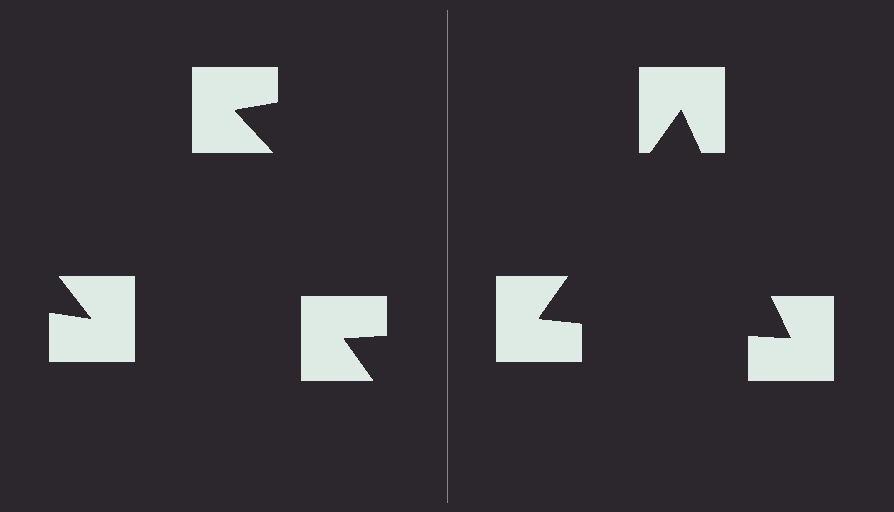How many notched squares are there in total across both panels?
6 — 3 on each side.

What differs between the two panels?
The notched squares are positioned identically on both sides; only the wedge orientations differ. On the right they align to a triangle; on the left they are misaligned.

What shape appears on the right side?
An illusory triangle.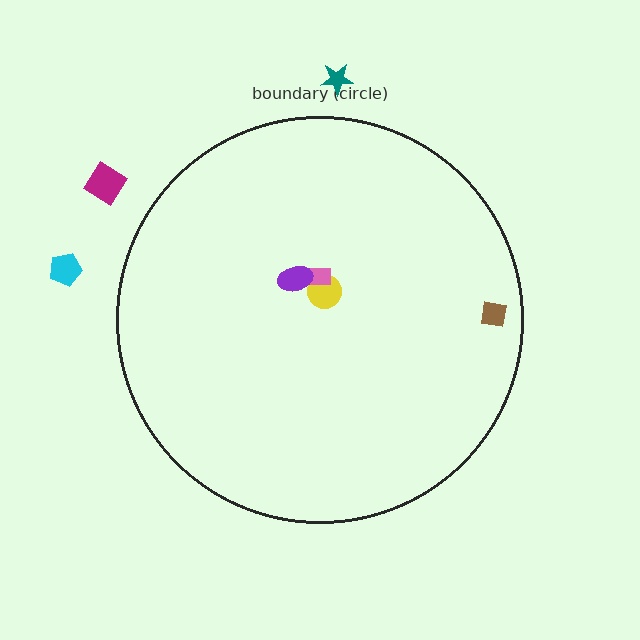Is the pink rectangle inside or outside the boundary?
Inside.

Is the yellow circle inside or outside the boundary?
Inside.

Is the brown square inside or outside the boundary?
Inside.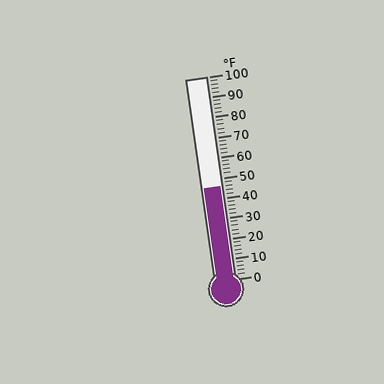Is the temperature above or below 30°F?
The temperature is above 30°F.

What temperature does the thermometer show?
The thermometer shows approximately 46°F.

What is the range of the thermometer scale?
The thermometer scale ranges from 0°F to 100°F.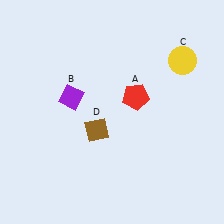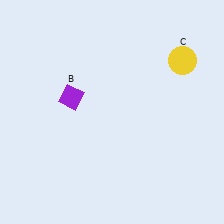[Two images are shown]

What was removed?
The red pentagon (A), the brown diamond (D) were removed in Image 2.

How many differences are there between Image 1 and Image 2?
There are 2 differences between the two images.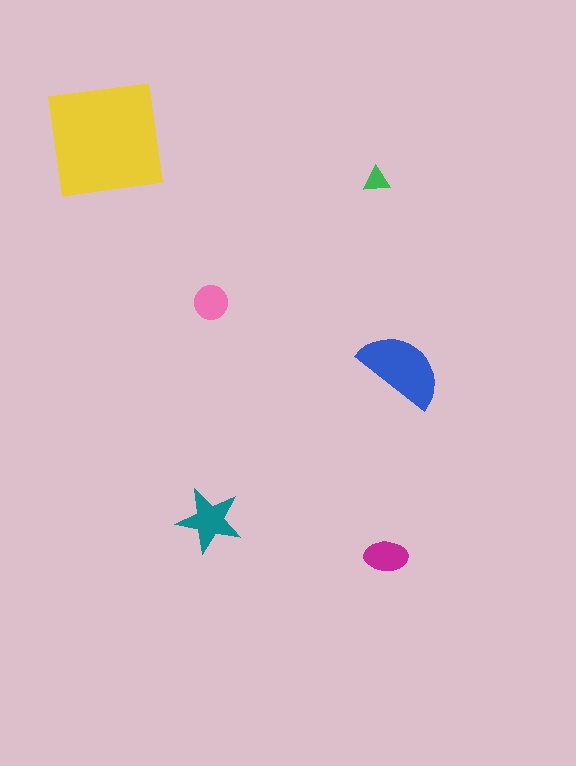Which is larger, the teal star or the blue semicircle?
The blue semicircle.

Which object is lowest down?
The magenta ellipse is bottommost.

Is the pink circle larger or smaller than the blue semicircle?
Smaller.